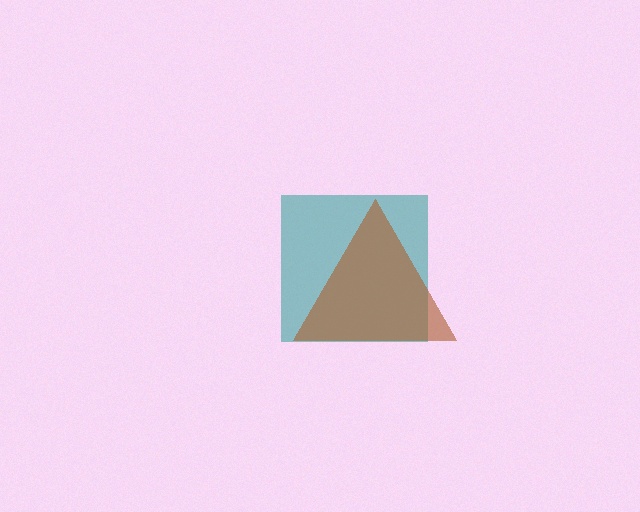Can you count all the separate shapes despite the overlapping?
Yes, there are 2 separate shapes.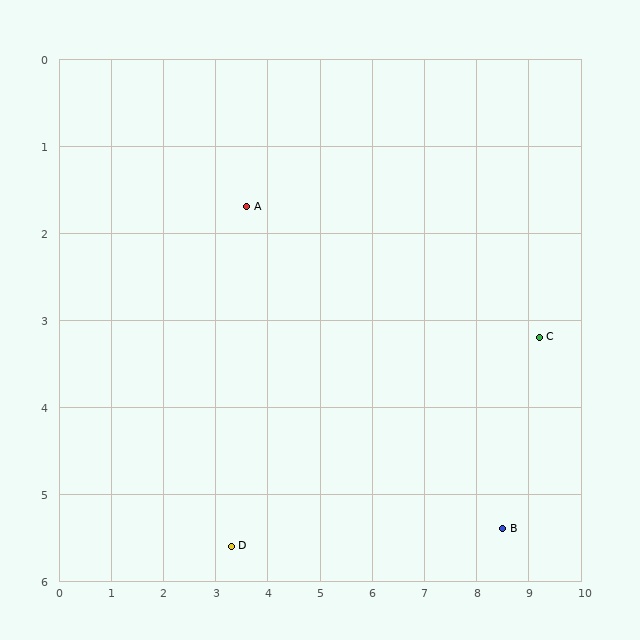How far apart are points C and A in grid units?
Points C and A are about 5.8 grid units apart.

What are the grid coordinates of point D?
Point D is at approximately (3.3, 5.6).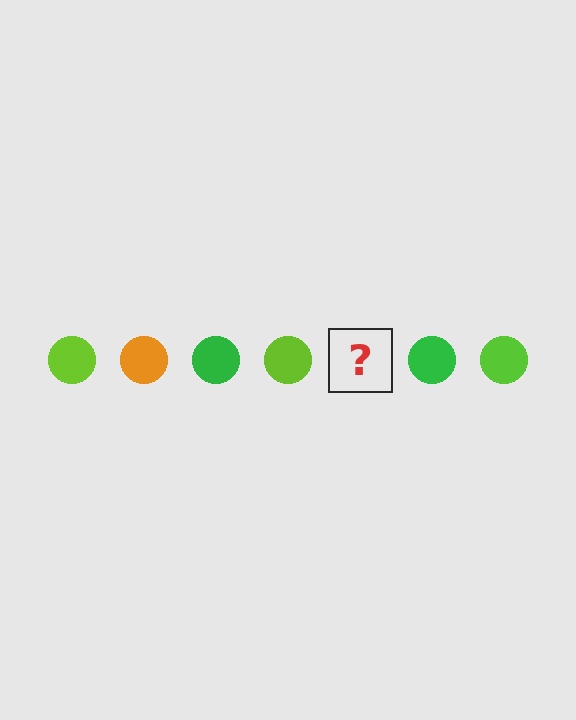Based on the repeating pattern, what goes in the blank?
The blank should be an orange circle.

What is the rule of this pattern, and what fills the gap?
The rule is that the pattern cycles through lime, orange, green circles. The gap should be filled with an orange circle.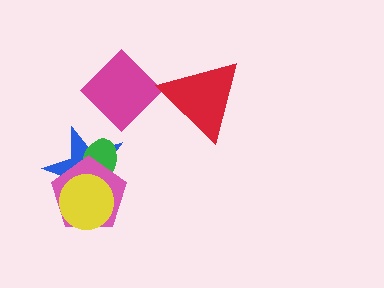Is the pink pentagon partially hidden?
Yes, it is partially covered by another shape.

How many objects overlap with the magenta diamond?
0 objects overlap with the magenta diamond.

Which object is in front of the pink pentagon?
The yellow circle is in front of the pink pentagon.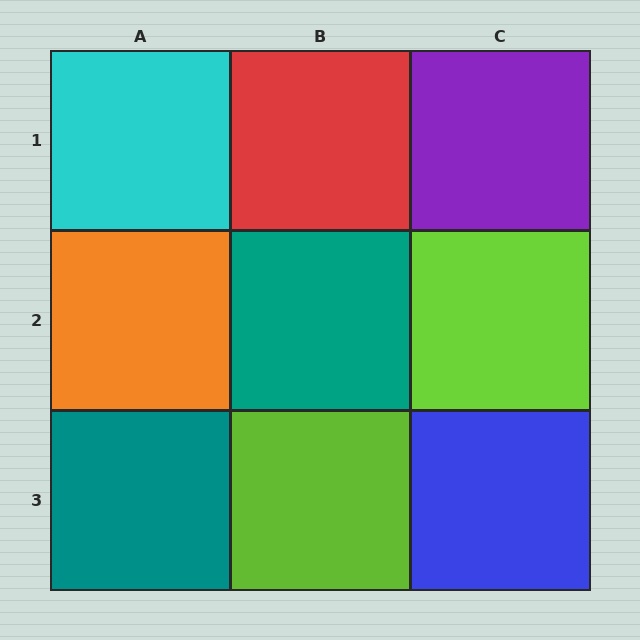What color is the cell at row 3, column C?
Blue.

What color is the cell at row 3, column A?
Teal.